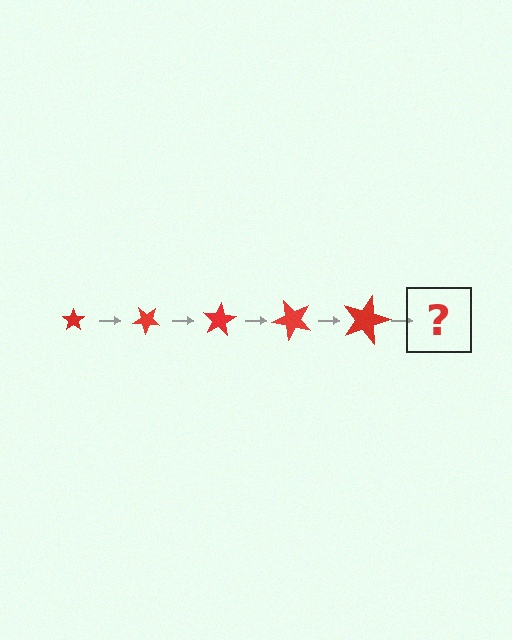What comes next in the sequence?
The next element should be a star, larger than the previous one and rotated 200 degrees from the start.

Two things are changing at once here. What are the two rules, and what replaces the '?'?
The two rules are that the star grows larger each step and it rotates 40 degrees each step. The '?' should be a star, larger than the previous one and rotated 200 degrees from the start.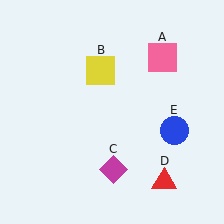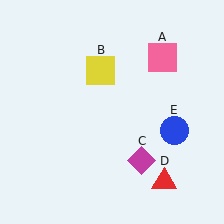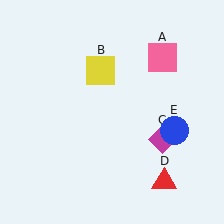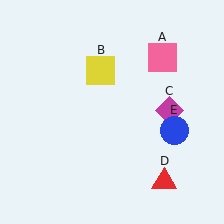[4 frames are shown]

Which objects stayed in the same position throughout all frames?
Pink square (object A) and yellow square (object B) and red triangle (object D) and blue circle (object E) remained stationary.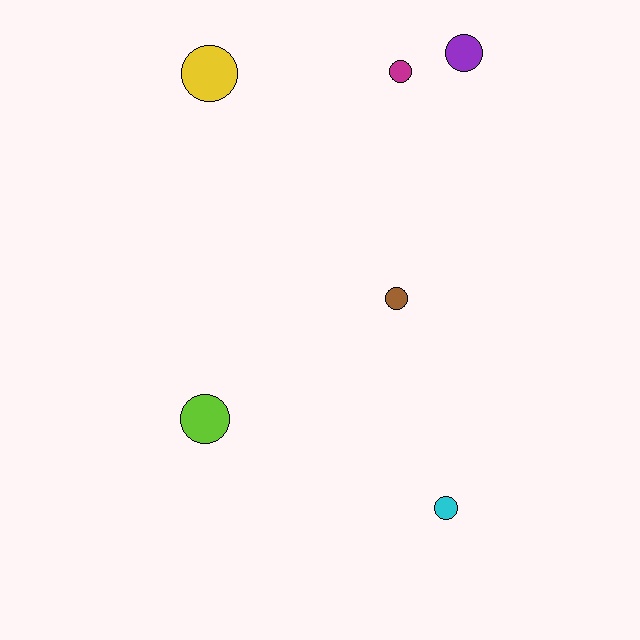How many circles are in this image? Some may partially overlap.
There are 6 circles.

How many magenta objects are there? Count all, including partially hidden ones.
There is 1 magenta object.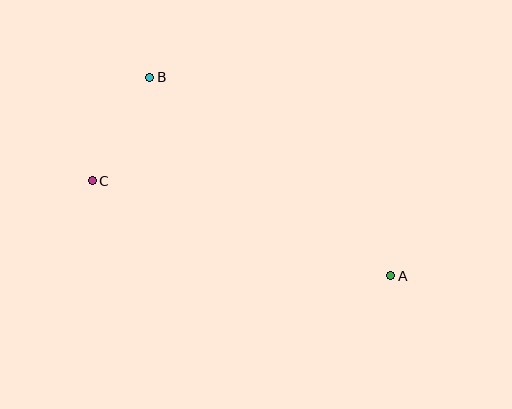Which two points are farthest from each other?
Points A and C are farthest from each other.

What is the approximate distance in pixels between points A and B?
The distance between A and B is approximately 313 pixels.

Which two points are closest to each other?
Points B and C are closest to each other.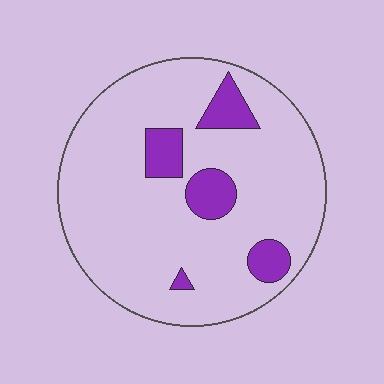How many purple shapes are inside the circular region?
5.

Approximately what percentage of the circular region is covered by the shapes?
Approximately 15%.